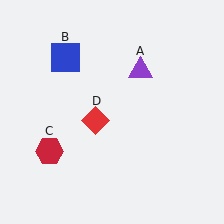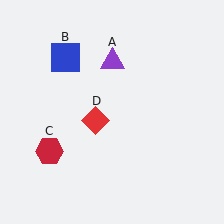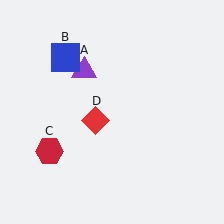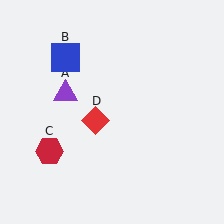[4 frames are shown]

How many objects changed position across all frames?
1 object changed position: purple triangle (object A).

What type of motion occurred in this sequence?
The purple triangle (object A) rotated counterclockwise around the center of the scene.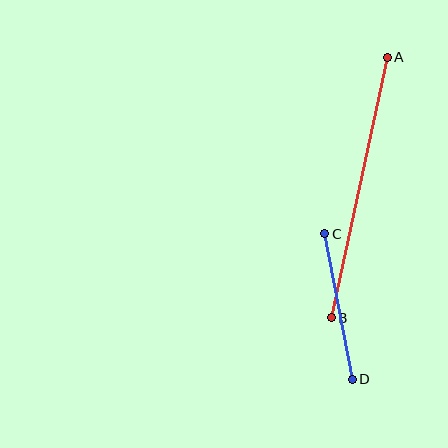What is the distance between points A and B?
The distance is approximately 267 pixels.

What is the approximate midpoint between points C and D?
The midpoint is at approximately (338, 307) pixels.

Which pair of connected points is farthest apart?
Points A and B are farthest apart.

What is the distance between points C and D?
The distance is approximately 148 pixels.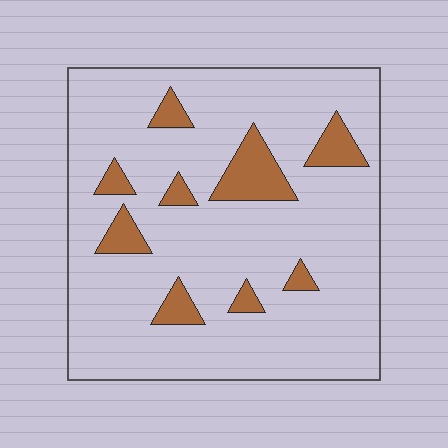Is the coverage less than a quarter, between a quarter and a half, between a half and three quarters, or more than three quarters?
Less than a quarter.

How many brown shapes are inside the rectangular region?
9.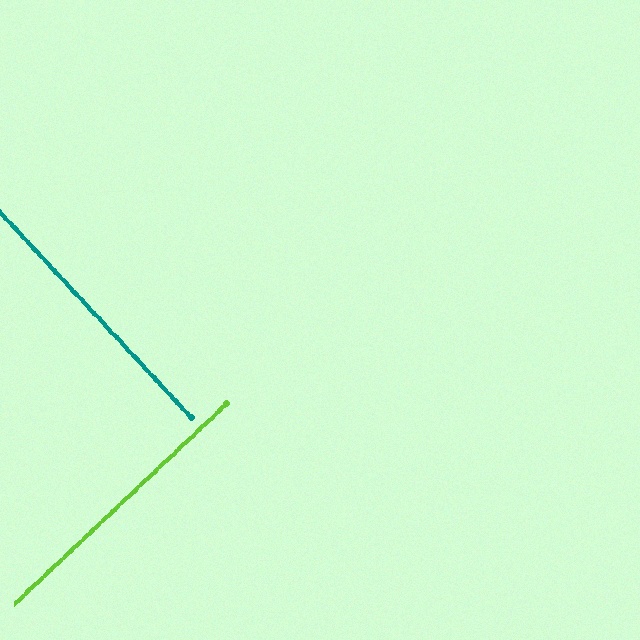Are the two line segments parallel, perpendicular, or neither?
Perpendicular — they meet at approximately 90°.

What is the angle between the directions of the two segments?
Approximately 90 degrees.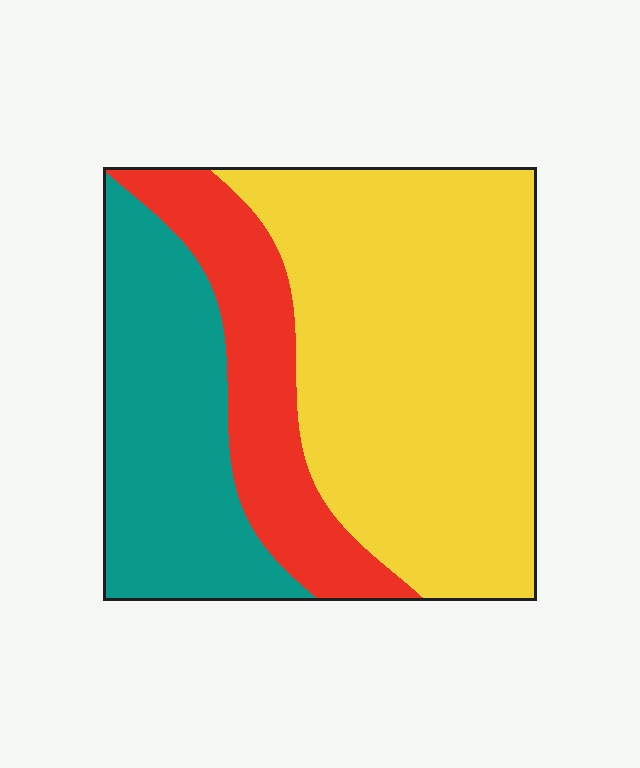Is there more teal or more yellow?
Yellow.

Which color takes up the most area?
Yellow, at roughly 55%.